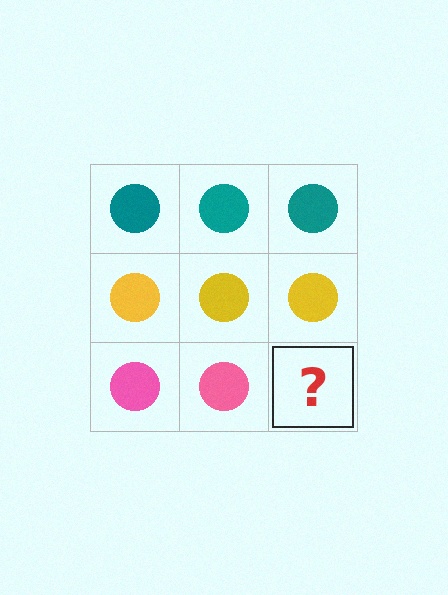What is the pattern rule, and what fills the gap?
The rule is that each row has a consistent color. The gap should be filled with a pink circle.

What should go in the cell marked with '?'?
The missing cell should contain a pink circle.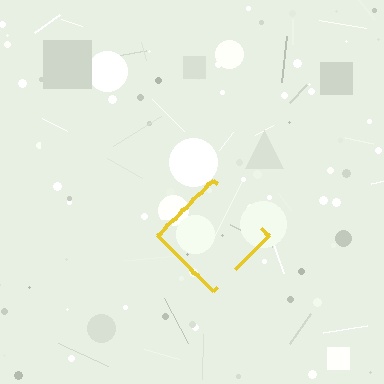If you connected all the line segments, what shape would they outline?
They would outline a diamond.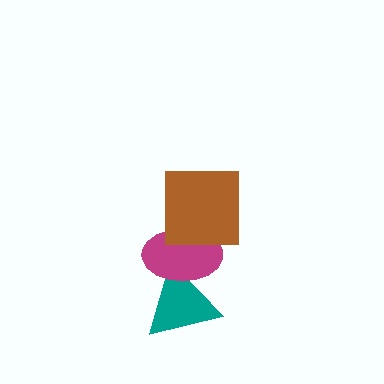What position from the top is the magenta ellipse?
The magenta ellipse is 2nd from the top.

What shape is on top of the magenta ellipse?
The brown square is on top of the magenta ellipse.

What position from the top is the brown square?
The brown square is 1st from the top.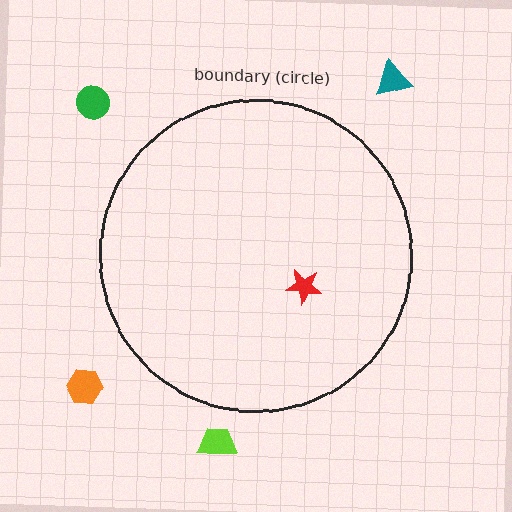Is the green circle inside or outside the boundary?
Outside.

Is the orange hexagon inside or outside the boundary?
Outside.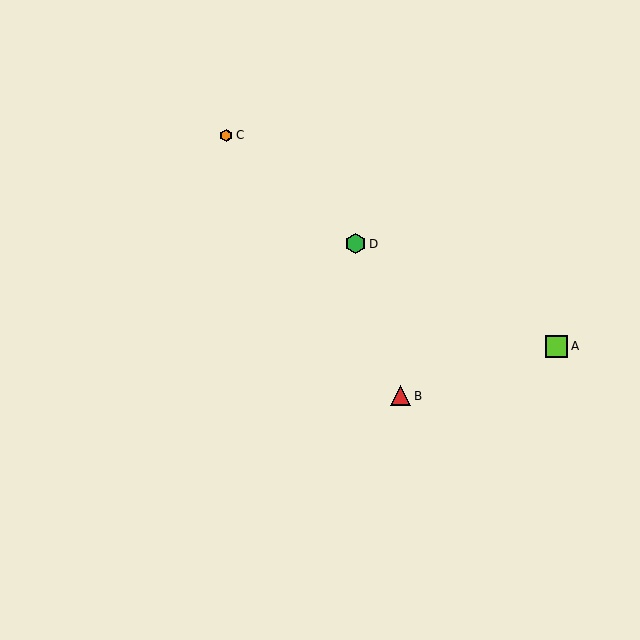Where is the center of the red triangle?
The center of the red triangle is at (401, 396).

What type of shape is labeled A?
Shape A is a lime square.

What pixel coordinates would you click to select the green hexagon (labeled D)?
Click at (355, 244) to select the green hexagon D.